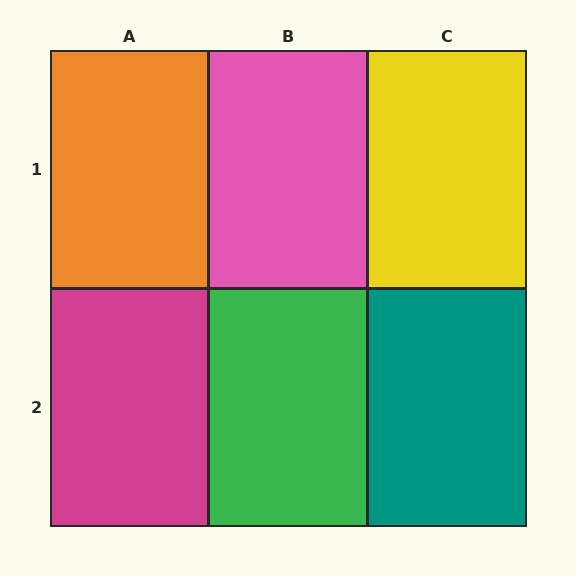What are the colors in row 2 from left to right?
Magenta, green, teal.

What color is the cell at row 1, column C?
Yellow.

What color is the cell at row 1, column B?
Pink.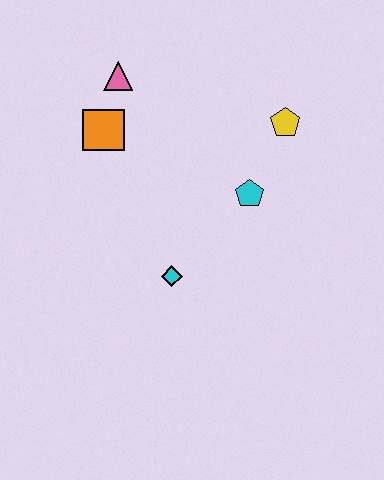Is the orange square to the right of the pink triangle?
No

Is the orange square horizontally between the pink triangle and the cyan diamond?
No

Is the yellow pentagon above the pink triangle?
No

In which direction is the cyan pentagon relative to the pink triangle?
The cyan pentagon is to the right of the pink triangle.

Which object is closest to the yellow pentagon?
The cyan pentagon is closest to the yellow pentagon.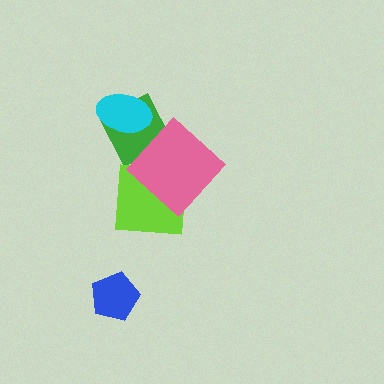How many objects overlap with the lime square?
1 object overlaps with the lime square.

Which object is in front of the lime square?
The pink diamond is in front of the lime square.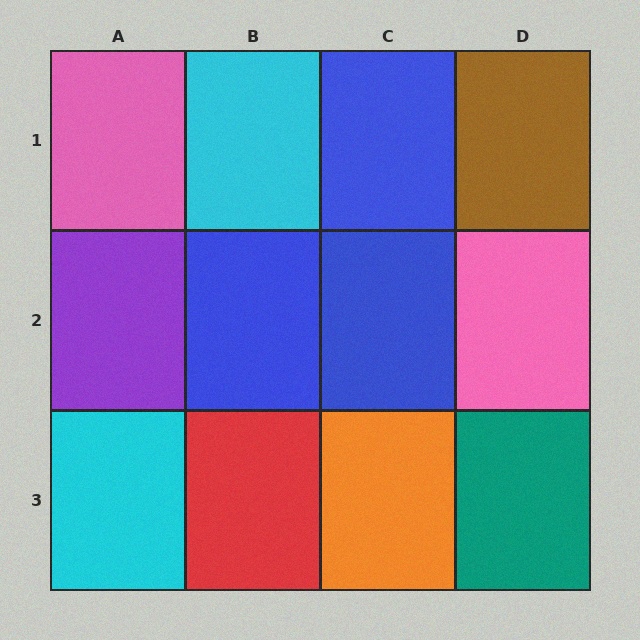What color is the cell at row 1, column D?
Brown.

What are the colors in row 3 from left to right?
Cyan, red, orange, teal.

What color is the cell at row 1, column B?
Cyan.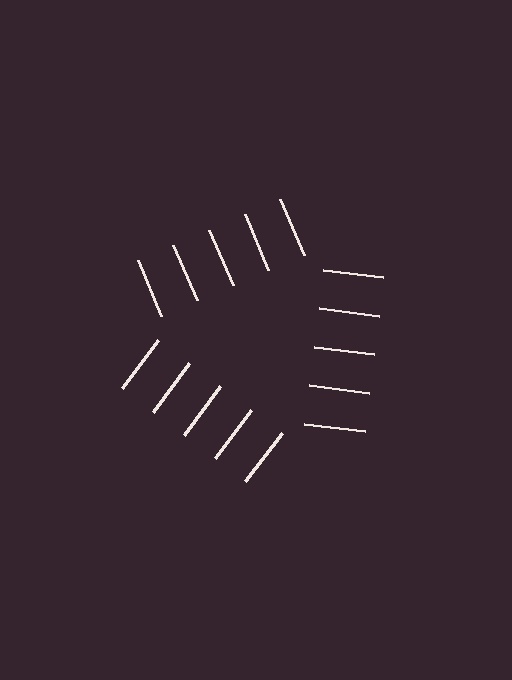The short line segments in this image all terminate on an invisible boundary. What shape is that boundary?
An illusory triangle — the line segments terminate on its edges but no continuous stroke is drawn.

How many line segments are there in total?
15 — 5 along each of the 3 edges.